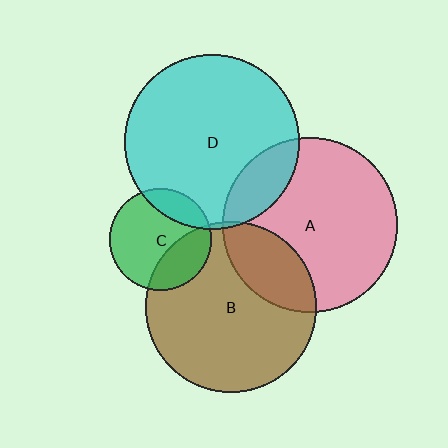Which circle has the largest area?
Circle A (pink).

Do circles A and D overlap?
Yes.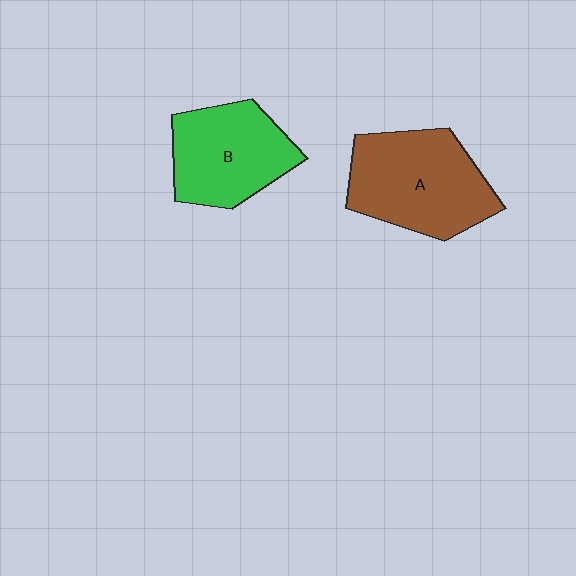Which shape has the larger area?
Shape A (brown).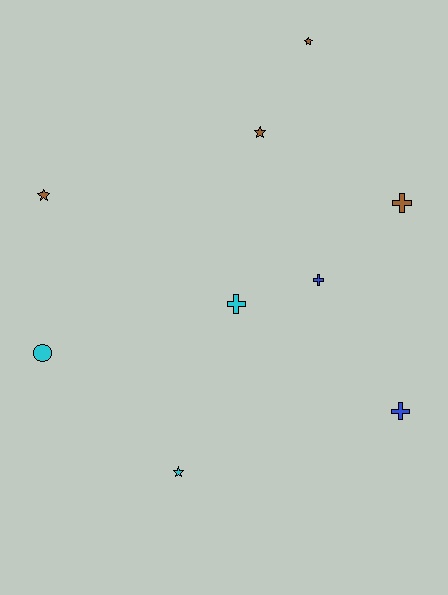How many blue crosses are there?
There are 2 blue crosses.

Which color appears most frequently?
Brown, with 4 objects.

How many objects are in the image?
There are 9 objects.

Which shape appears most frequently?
Star, with 4 objects.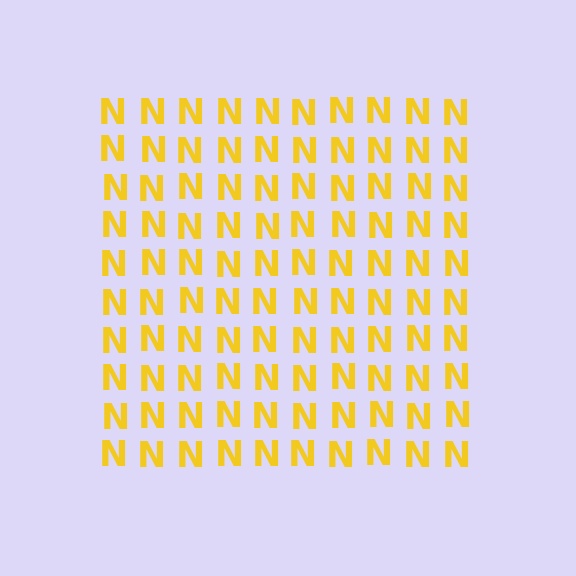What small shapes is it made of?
It is made of small letter N's.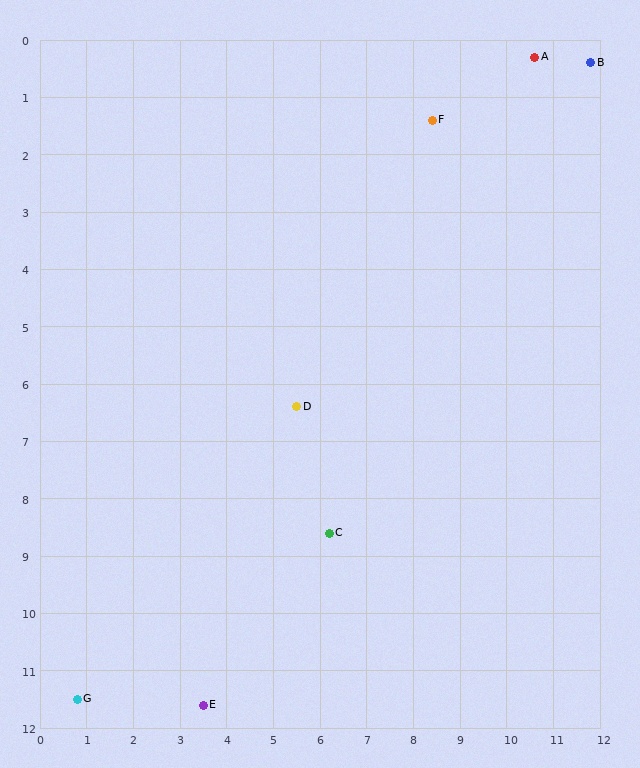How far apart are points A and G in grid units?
Points A and G are about 14.9 grid units apart.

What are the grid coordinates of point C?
Point C is at approximately (6.2, 8.6).